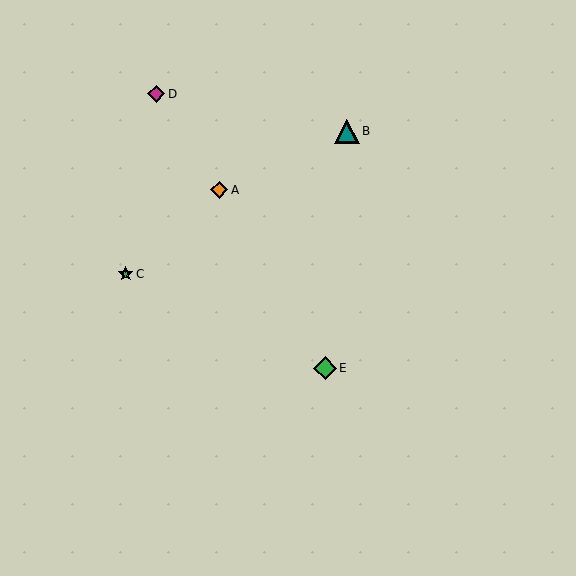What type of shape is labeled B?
Shape B is a teal triangle.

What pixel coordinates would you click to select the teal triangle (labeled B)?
Click at (347, 131) to select the teal triangle B.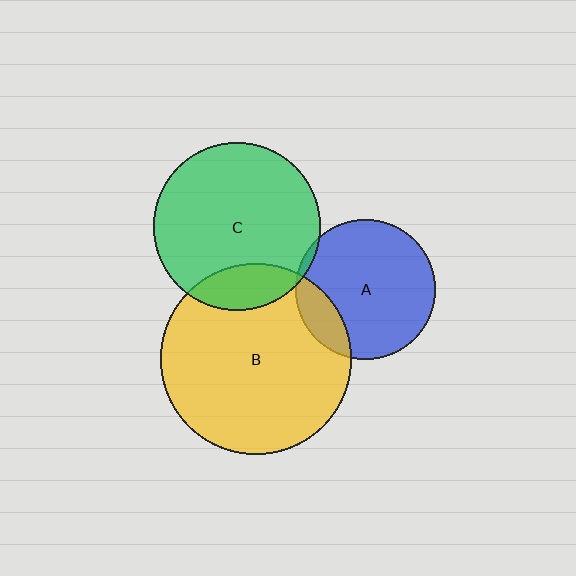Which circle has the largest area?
Circle B (yellow).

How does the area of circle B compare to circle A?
Approximately 1.9 times.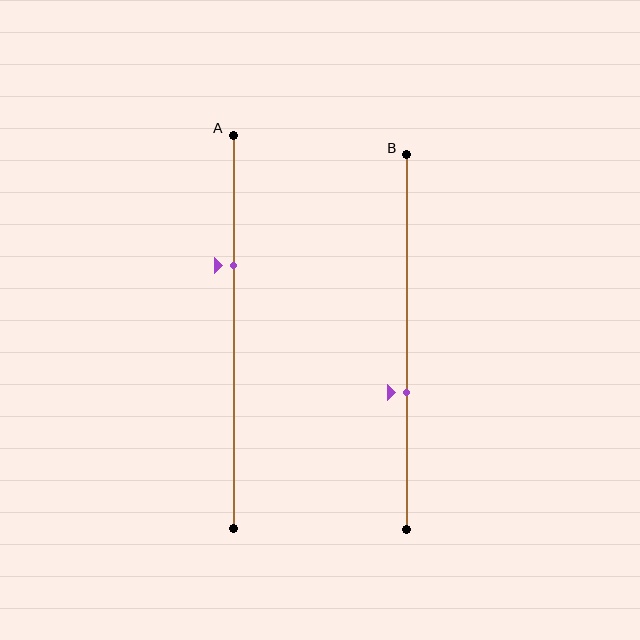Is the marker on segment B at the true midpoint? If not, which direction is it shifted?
No, the marker on segment B is shifted downward by about 14% of the segment length.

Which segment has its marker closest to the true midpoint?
Segment B has its marker closest to the true midpoint.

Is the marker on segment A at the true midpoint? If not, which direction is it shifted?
No, the marker on segment A is shifted upward by about 17% of the segment length.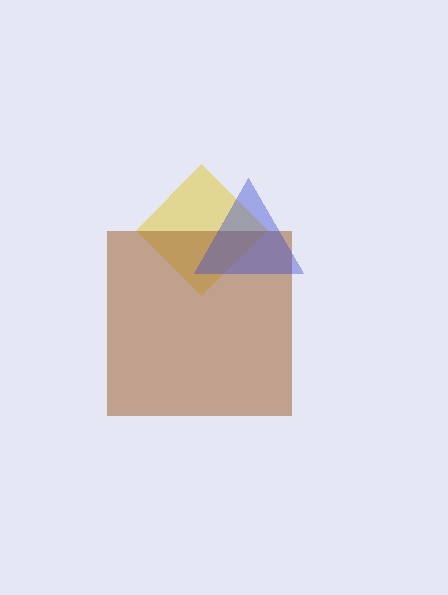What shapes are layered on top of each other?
The layered shapes are: a yellow diamond, a brown square, a blue triangle.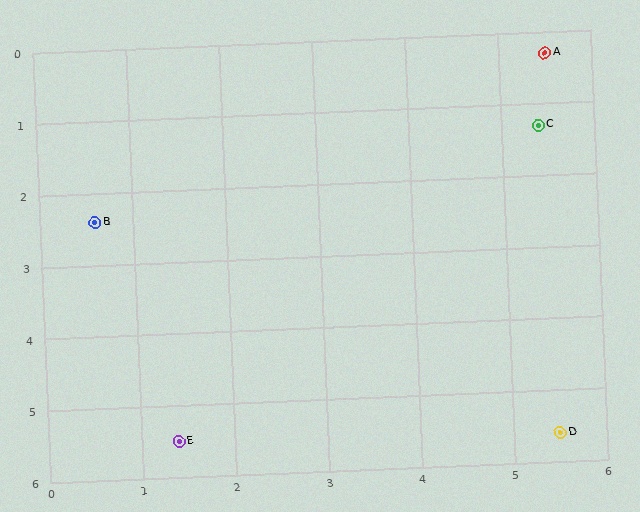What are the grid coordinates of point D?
Point D is at approximately (5.5, 5.6).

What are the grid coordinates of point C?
Point C is at approximately (5.4, 1.3).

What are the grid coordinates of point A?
Point A is at approximately (5.5, 0.3).